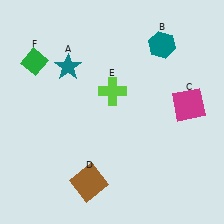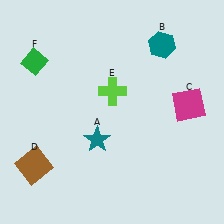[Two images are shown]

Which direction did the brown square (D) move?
The brown square (D) moved left.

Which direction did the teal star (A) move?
The teal star (A) moved down.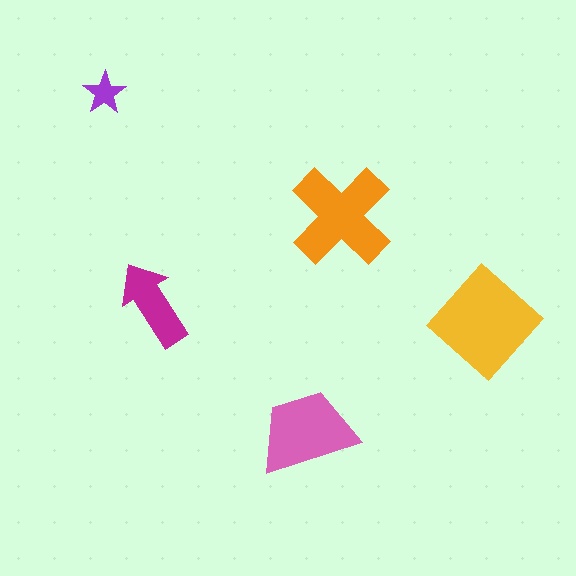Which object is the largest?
The yellow diamond.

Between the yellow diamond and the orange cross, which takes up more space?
The yellow diamond.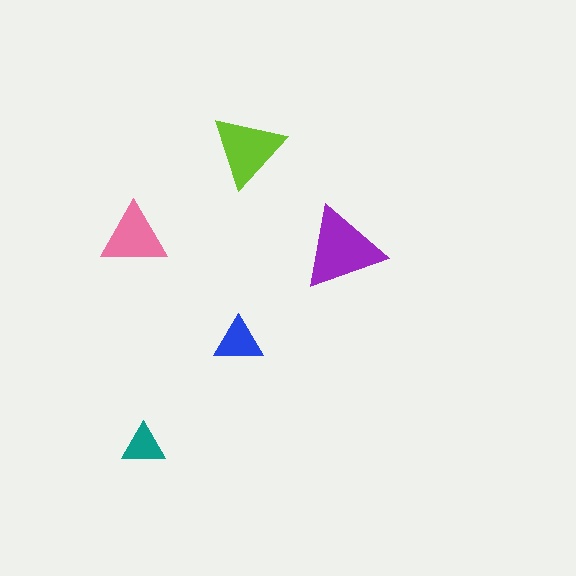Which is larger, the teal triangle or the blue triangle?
The blue one.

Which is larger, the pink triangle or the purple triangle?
The purple one.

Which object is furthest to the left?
The pink triangle is leftmost.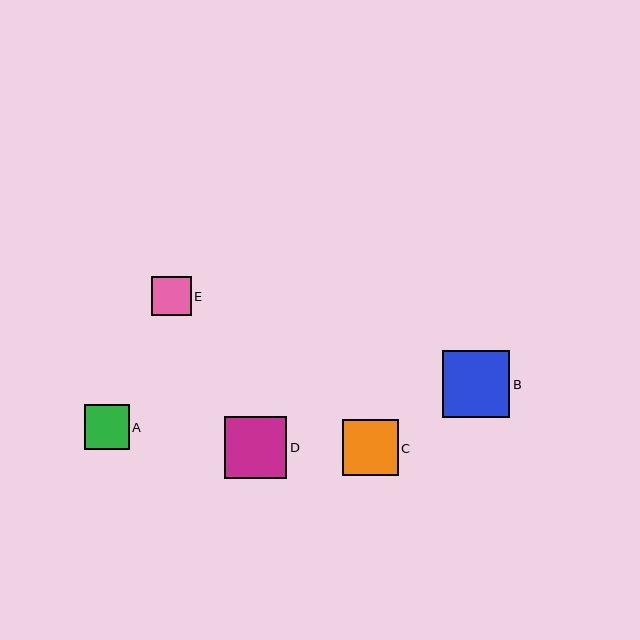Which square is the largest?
Square B is the largest with a size of approximately 67 pixels.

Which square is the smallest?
Square E is the smallest with a size of approximately 40 pixels.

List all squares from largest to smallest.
From largest to smallest: B, D, C, A, E.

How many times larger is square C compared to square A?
Square C is approximately 1.3 times the size of square A.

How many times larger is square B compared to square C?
Square B is approximately 1.2 times the size of square C.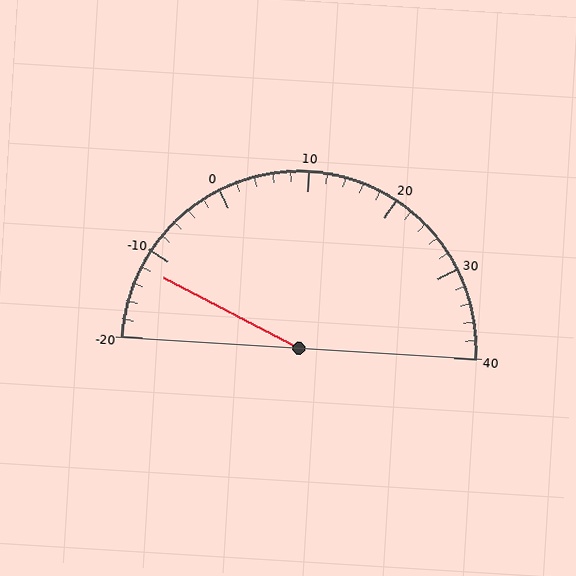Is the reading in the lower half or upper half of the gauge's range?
The reading is in the lower half of the range (-20 to 40).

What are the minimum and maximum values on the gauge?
The gauge ranges from -20 to 40.